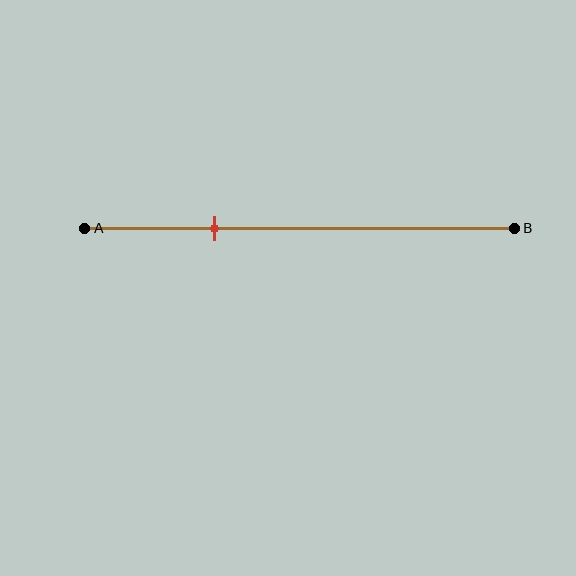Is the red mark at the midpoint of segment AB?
No, the mark is at about 30% from A, not at the 50% midpoint.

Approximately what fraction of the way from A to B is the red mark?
The red mark is approximately 30% of the way from A to B.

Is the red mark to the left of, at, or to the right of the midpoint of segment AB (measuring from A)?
The red mark is to the left of the midpoint of segment AB.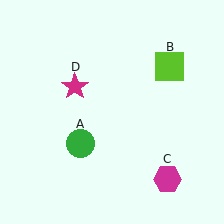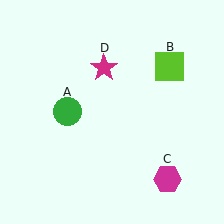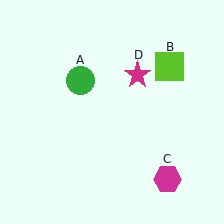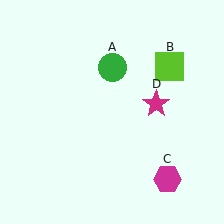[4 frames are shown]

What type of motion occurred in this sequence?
The green circle (object A), magenta star (object D) rotated clockwise around the center of the scene.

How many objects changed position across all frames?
2 objects changed position: green circle (object A), magenta star (object D).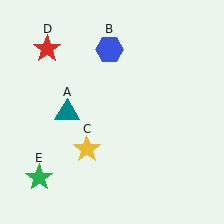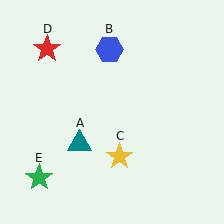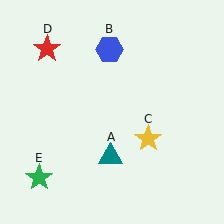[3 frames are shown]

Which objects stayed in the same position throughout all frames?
Blue hexagon (object B) and red star (object D) and green star (object E) remained stationary.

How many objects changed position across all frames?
2 objects changed position: teal triangle (object A), yellow star (object C).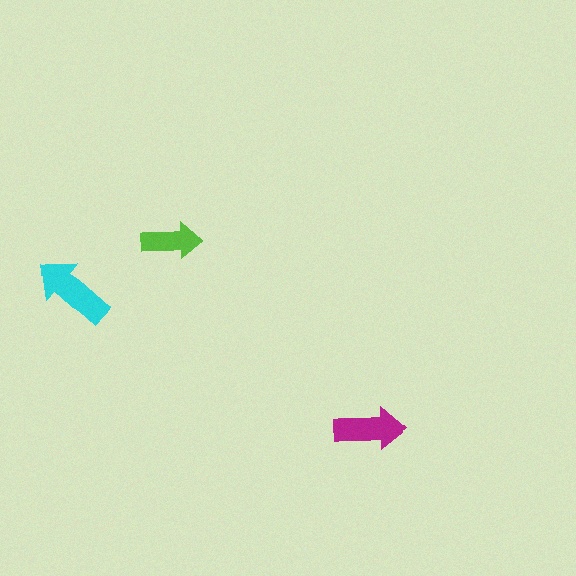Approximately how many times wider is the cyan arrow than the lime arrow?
About 1.5 times wider.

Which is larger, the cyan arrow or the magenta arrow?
The cyan one.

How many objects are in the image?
There are 3 objects in the image.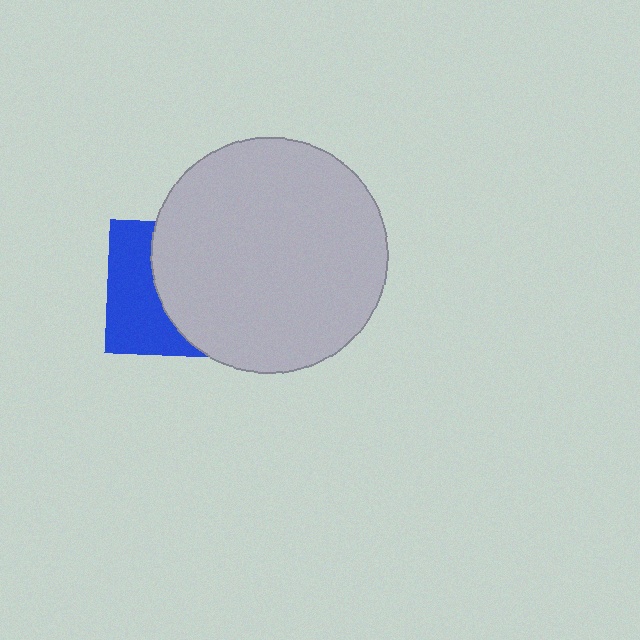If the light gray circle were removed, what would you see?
You would see the complete blue square.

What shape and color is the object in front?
The object in front is a light gray circle.